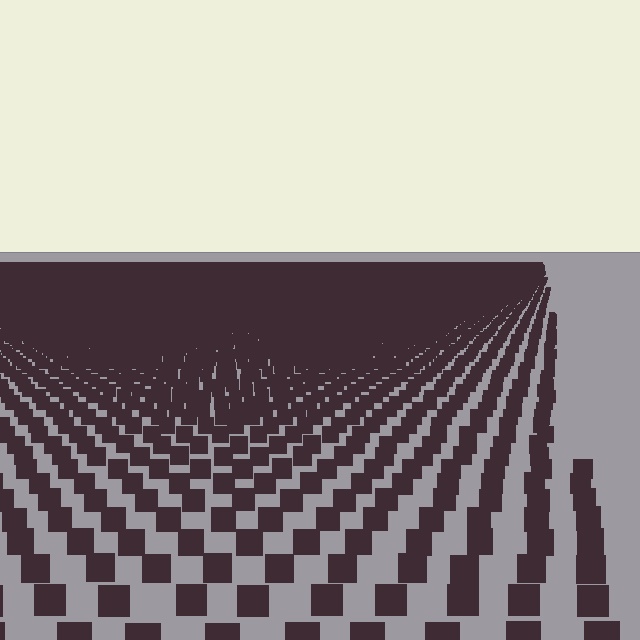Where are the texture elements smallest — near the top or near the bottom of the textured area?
Near the top.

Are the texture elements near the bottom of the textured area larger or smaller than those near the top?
Larger. Near the bottom, elements are closer to the viewer and appear at a bigger on-screen size.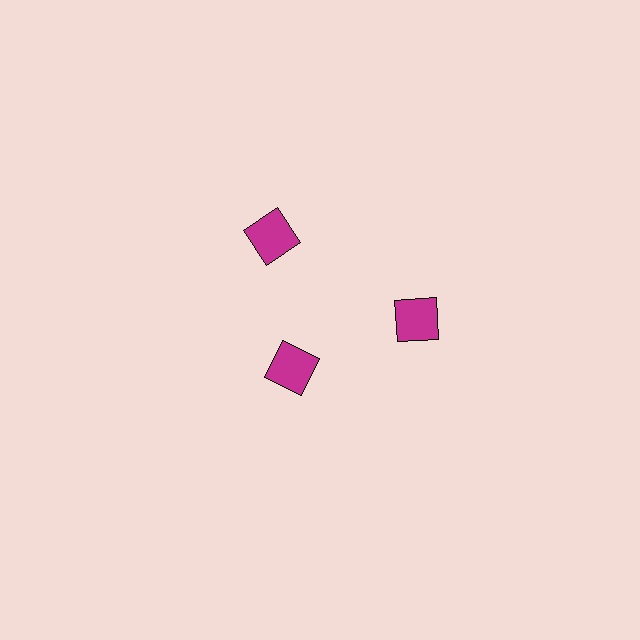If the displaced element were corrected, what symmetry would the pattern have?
It would have 3-fold rotational symmetry — the pattern would map onto itself every 120 degrees.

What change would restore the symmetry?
The symmetry would be restored by moving it outward, back onto the ring so that all 3 squares sit at equal angles and equal distance from the center.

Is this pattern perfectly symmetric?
No. The 3 magenta squares are arranged in a ring, but one element near the 7 o'clock position is pulled inward toward the center, breaking the 3-fold rotational symmetry.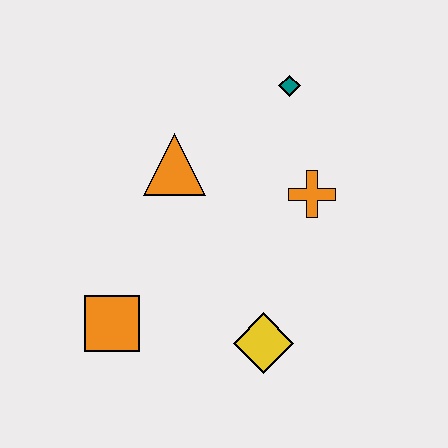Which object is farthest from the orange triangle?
The yellow diamond is farthest from the orange triangle.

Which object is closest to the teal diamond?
The orange cross is closest to the teal diamond.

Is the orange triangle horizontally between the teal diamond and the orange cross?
No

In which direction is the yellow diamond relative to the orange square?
The yellow diamond is to the right of the orange square.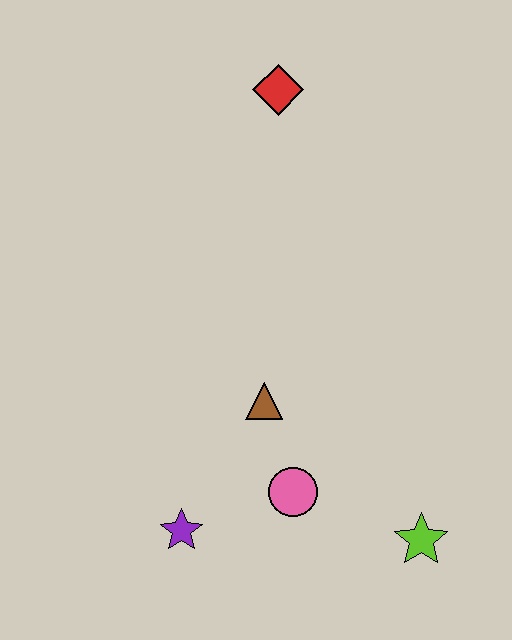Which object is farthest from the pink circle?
The red diamond is farthest from the pink circle.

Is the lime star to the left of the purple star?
No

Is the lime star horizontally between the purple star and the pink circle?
No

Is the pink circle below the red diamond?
Yes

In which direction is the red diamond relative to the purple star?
The red diamond is above the purple star.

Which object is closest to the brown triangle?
The pink circle is closest to the brown triangle.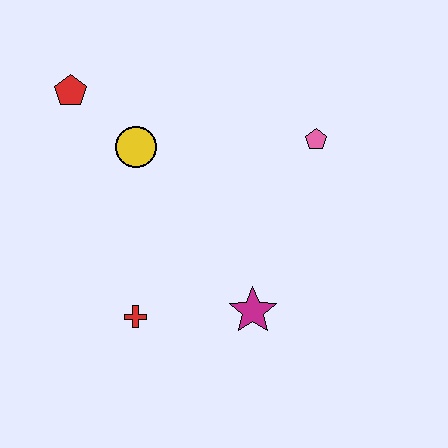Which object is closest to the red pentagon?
The yellow circle is closest to the red pentagon.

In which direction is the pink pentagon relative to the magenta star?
The pink pentagon is above the magenta star.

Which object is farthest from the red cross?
The pink pentagon is farthest from the red cross.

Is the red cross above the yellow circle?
No